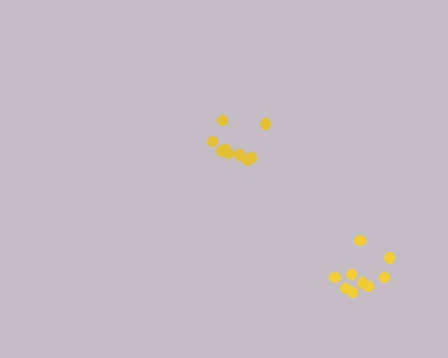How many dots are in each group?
Group 1: 10 dots, Group 2: 9 dots (19 total).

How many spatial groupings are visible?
There are 2 spatial groupings.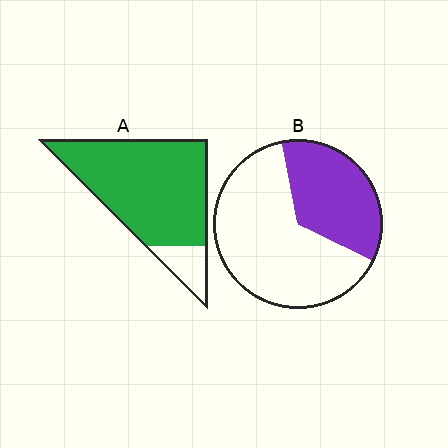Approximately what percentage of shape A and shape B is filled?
A is approximately 85% and B is approximately 35%.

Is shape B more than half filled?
No.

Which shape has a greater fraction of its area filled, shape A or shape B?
Shape A.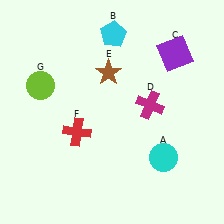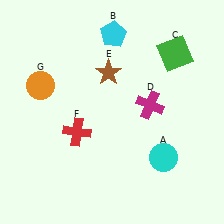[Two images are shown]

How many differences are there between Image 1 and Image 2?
There are 2 differences between the two images.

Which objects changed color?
C changed from purple to green. G changed from lime to orange.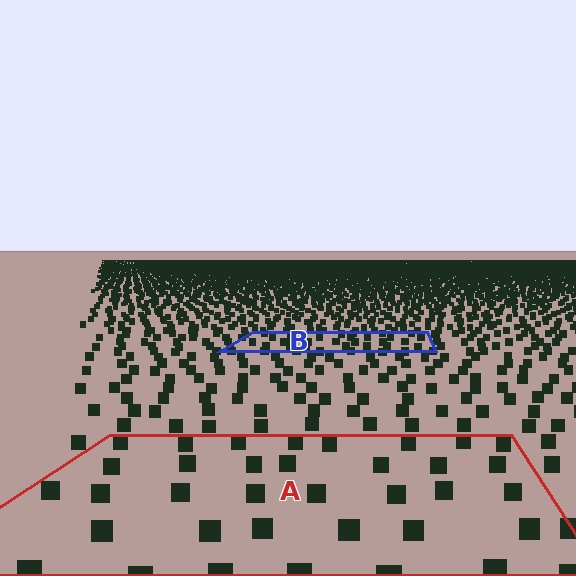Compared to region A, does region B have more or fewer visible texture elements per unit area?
Region B has more texture elements per unit area — they are packed more densely because it is farther away.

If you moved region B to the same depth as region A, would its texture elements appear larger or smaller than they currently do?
They would appear larger. At a closer depth, the same texture elements are projected at a bigger on-screen size.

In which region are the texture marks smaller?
The texture marks are smaller in region B, because it is farther away.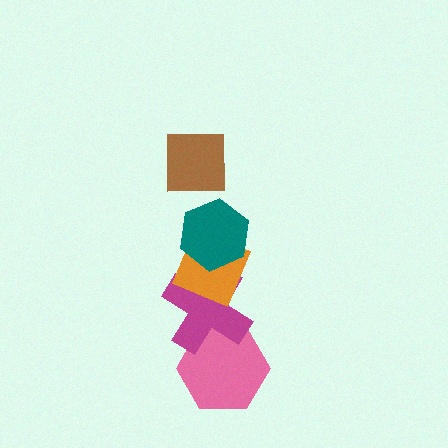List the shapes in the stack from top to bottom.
From top to bottom: the brown square, the teal hexagon, the orange diamond, the magenta cross, the pink hexagon.